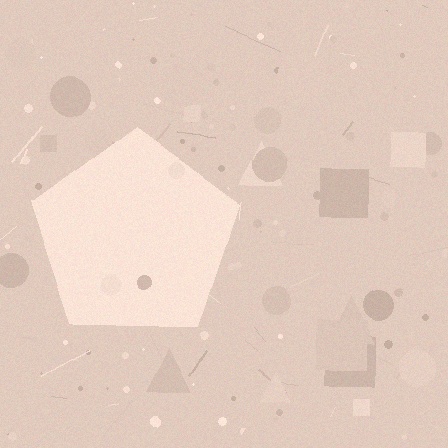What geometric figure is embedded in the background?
A pentagon is embedded in the background.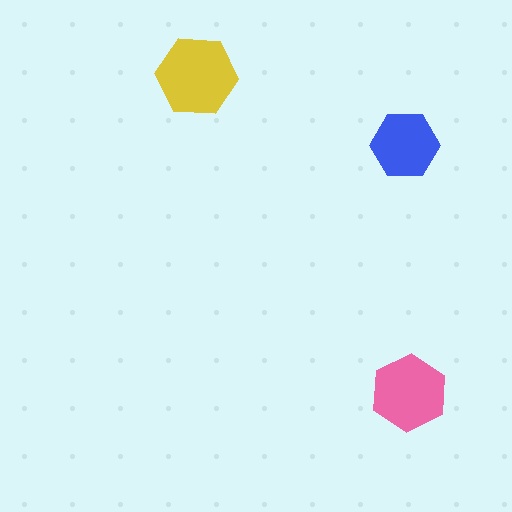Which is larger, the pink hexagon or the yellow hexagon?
The yellow one.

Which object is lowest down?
The pink hexagon is bottommost.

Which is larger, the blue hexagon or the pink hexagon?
The pink one.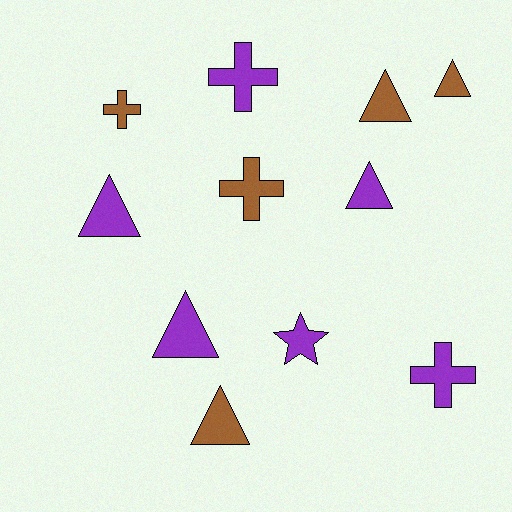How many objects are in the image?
There are 11 objects.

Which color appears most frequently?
Purple, with 6 objects.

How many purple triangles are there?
There are 3 purple triangles.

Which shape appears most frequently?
Triangle, with 6 objects.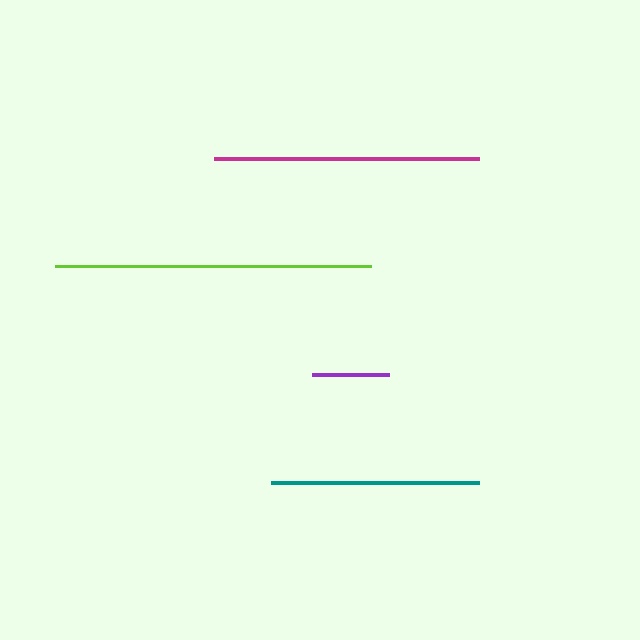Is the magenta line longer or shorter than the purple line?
The magenta line is longer than the purple line.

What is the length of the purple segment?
The purple segment is approximately 76 pixels long.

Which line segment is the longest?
The lime line is the longest at approximately 316 pixels.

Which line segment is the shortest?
The purple line is the shortest at approximately 76 pixels.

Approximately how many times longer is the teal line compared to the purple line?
The teal line is approximately 2.7 times the length of the purple line.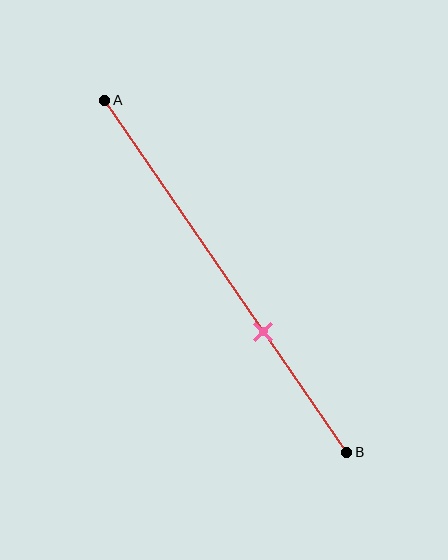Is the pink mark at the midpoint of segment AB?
No, the mark is at about 65% from A, not at the 50% midpoint.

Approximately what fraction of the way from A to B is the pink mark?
The pink mark is approximately 65% of the way from A to B.